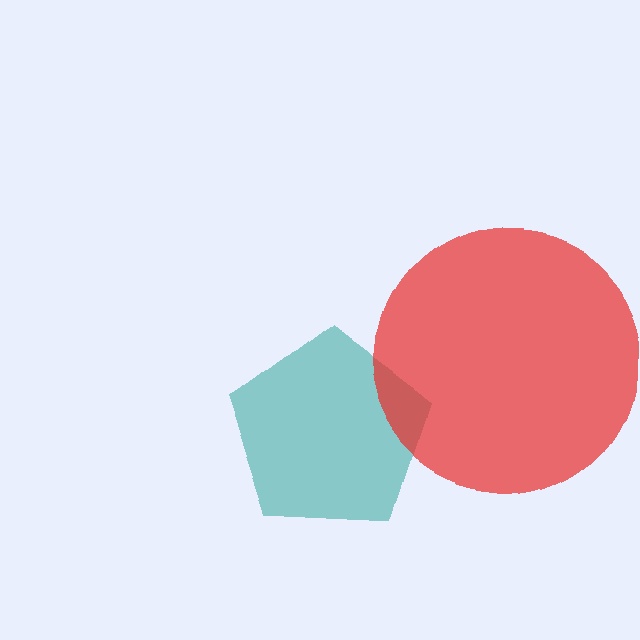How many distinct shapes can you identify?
There are 2 distinct shapes: a teal pentagon, a red circle.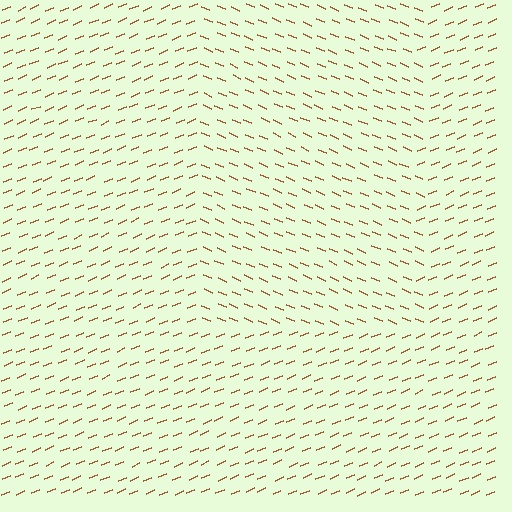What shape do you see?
I see a rectangle.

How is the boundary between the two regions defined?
The boundary is defined purely by a change in line orientation (approximately 45 degrees difference). All lines are the same color and thickness.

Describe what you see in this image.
The image is filled with small brown line segments. A rectangle region in the image has lines oriented differently from the surrounding lines, creating a visible texture boundary.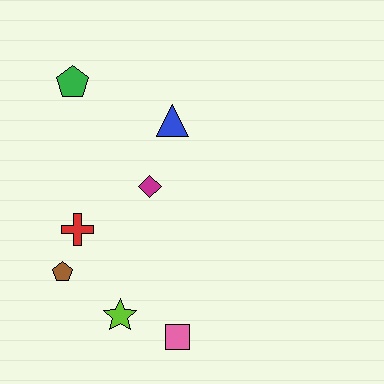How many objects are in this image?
There are 7 objects.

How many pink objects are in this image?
There is 1 pink object.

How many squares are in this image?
There is 1 square.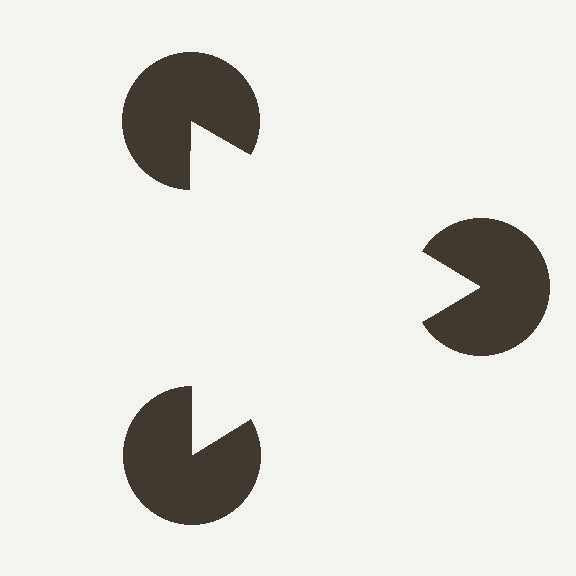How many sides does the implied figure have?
3 sides.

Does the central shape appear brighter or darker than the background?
It typically appears slightly brighter than the background, even though no actual brightness change is drawn.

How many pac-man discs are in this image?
There are 3 — one at each vertex of the illusory triangle.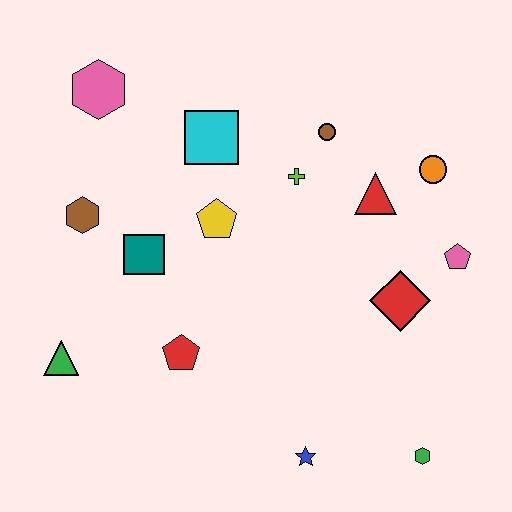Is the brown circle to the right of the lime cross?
Yes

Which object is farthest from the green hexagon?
The pink hexagon is farthest from the green hexagon.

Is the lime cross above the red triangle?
Yes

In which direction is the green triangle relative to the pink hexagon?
The green triangle is below the pink hexagon.